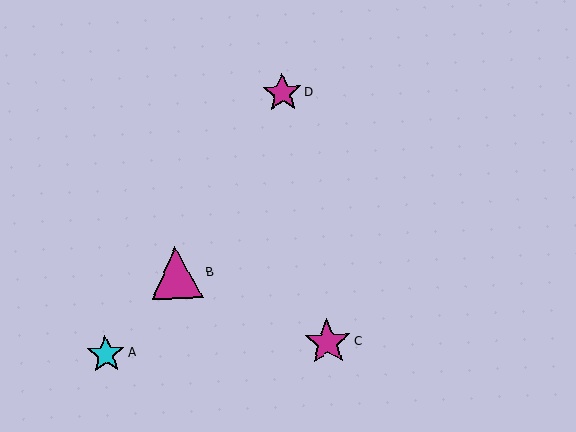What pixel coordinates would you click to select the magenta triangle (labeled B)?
Click at (176, 273) to select the magenta triangle B.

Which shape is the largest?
The magenta triangle (labeled B) is the largest.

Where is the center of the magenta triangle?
The center of the magenta triangle is at (176, 273).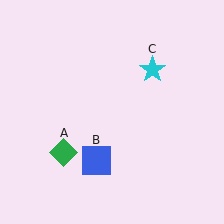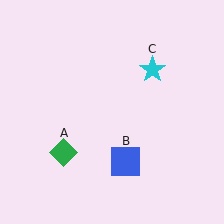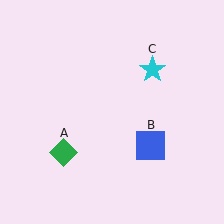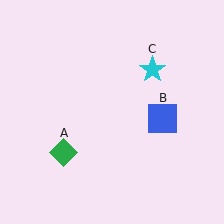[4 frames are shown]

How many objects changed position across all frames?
1 object changed position: blue square (object B).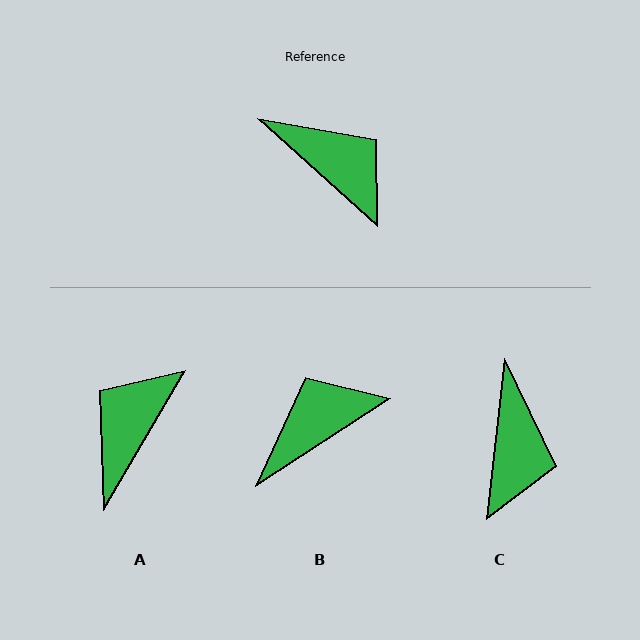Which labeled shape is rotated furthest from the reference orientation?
A, about 102 degrees away.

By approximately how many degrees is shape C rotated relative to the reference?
Approximately 54 degrees clockwise.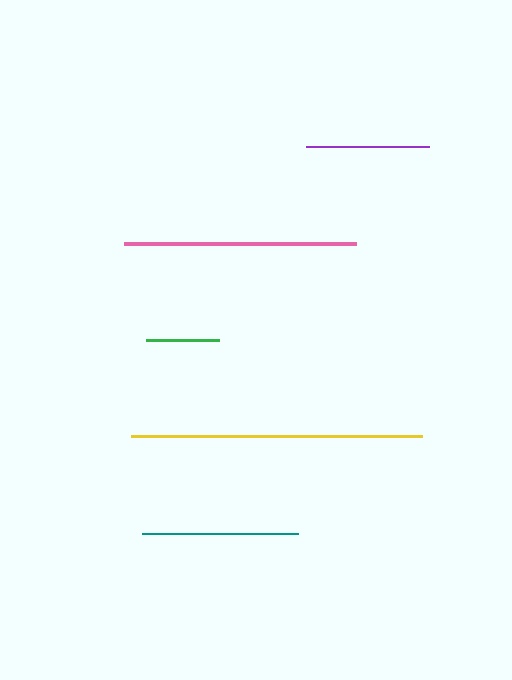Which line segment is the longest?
The yellow line is the longest at approximately 291 pixels.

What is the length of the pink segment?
The pink segment is approximately 233 pixels long.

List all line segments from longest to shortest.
From longest to shortest: yellow, pink, teal, purple, green.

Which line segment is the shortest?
The green line is the shortest at approximately 73 pixels.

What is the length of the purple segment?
The purple segment is approximately 122 pixels long.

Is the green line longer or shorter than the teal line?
The teal line is longer than the green line.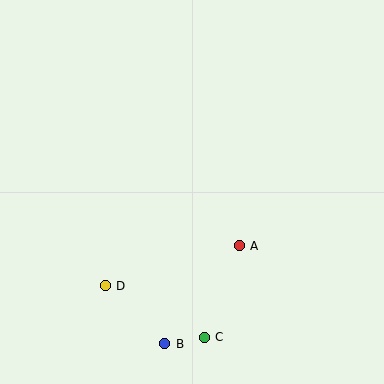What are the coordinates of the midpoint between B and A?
The midpoint between B and A is at (202, 295).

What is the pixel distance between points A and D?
The distance between A and D is 140 pixels.